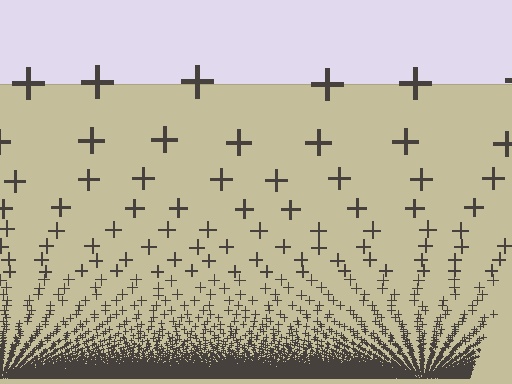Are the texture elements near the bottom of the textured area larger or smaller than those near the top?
Smaller. The gradient is inverted — elements near the bottom are smaller and denser.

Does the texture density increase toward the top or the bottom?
Density increases toward the bottom.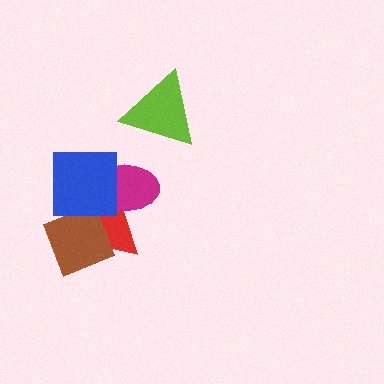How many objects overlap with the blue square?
3 objects overlap with the blue square.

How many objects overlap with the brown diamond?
2 objects overlap with the brown diamond.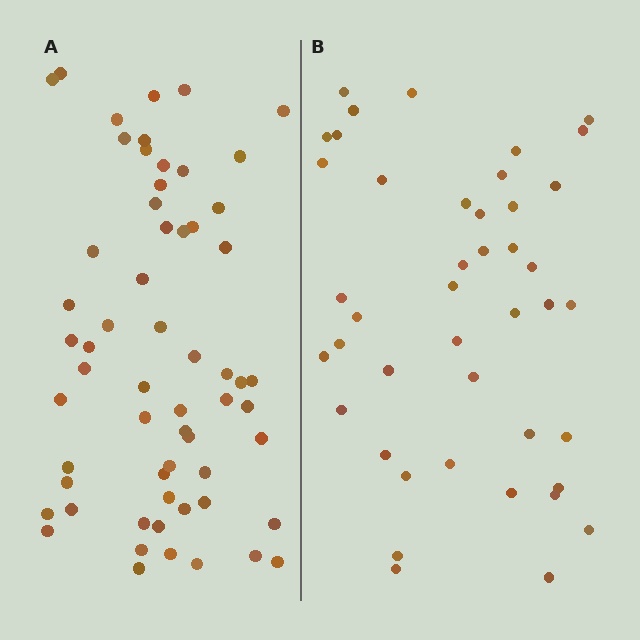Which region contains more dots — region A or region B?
Region A (the left region) has more dots.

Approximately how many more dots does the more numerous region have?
Region A has approximately 15 more dots than region B.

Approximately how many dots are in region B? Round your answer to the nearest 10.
About 40 dots. (The exact count is 43, which rounds to 40.)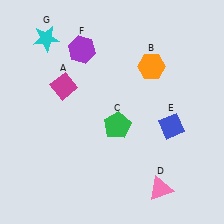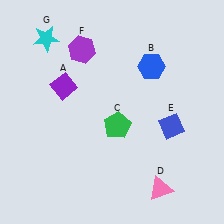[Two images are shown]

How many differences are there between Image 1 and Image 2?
There are 2 differences between the two images.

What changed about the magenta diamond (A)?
In Image 1, A is magenta. In Image 2, it changed to purple.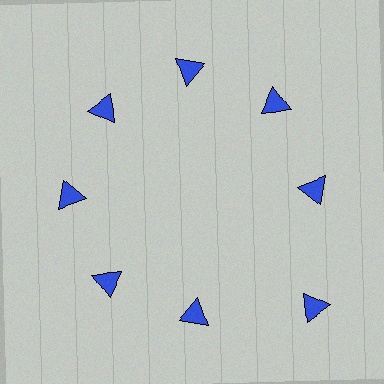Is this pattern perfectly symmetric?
No. The 8 blue triangles are arranged in a ring, but one element near the 4 o'clock position is pushed outward from the center, breaking the 8-fold rotational symmetry.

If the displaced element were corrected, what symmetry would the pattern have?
It would have 8-fold rotational symmetry — the pattern would map onto itself every 45 degrees.